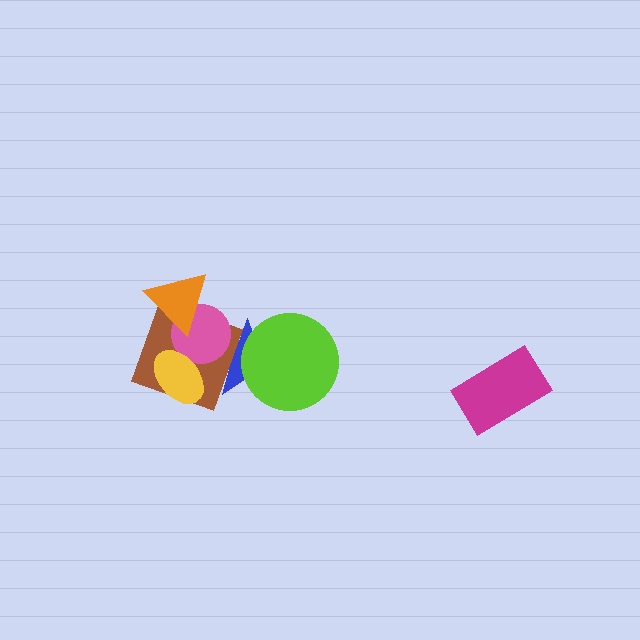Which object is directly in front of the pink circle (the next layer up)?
The orange triangle is directly in front of the pink circle.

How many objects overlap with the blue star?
3 objects overlap with the blue star.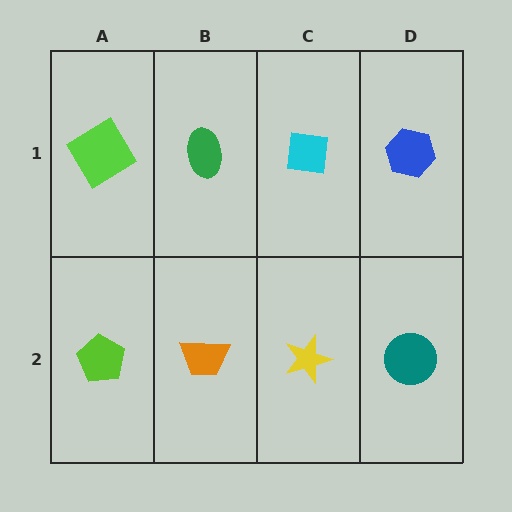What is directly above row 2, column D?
A blue hexagon.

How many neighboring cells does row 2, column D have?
2.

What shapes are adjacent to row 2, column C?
A cyan square (row 1, column C), an orange trapezoid (row 2, column B), a teal circle (row 2, column D).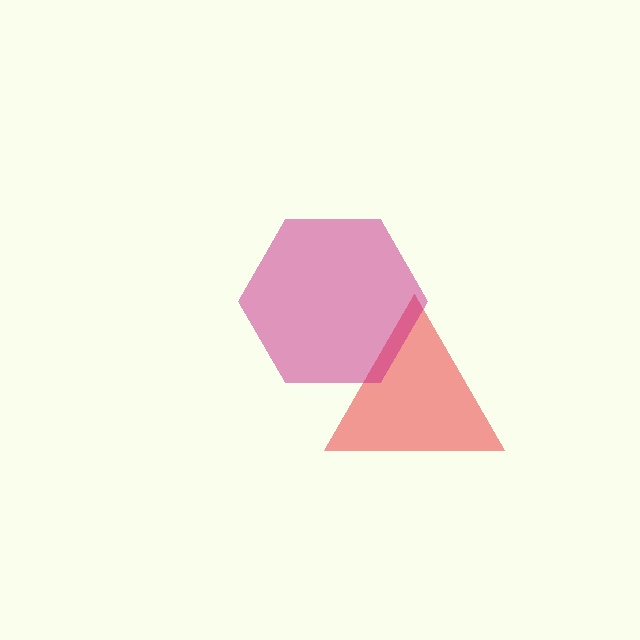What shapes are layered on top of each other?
The layered shapes are: a red triangle, a magenta hexagon.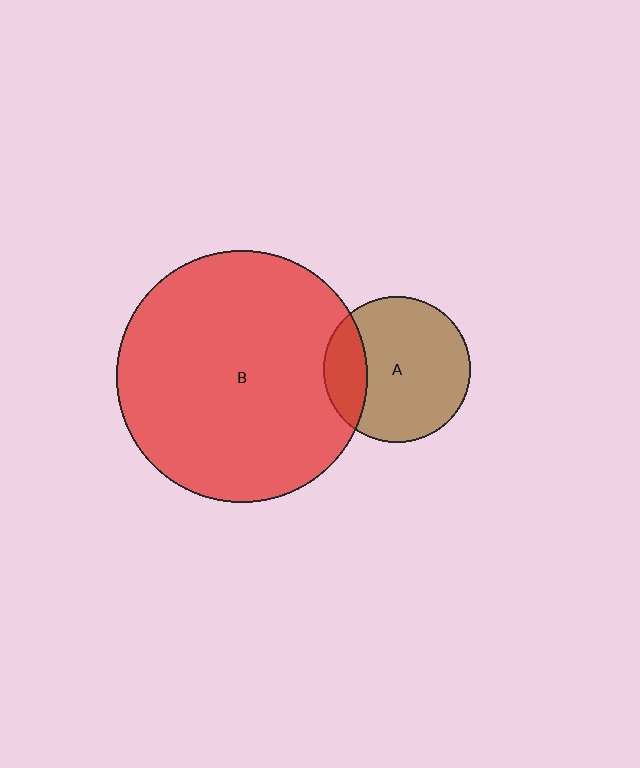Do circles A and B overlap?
Yes.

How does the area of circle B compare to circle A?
Approximately 3.0 times.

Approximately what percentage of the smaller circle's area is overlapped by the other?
Approximately 20%.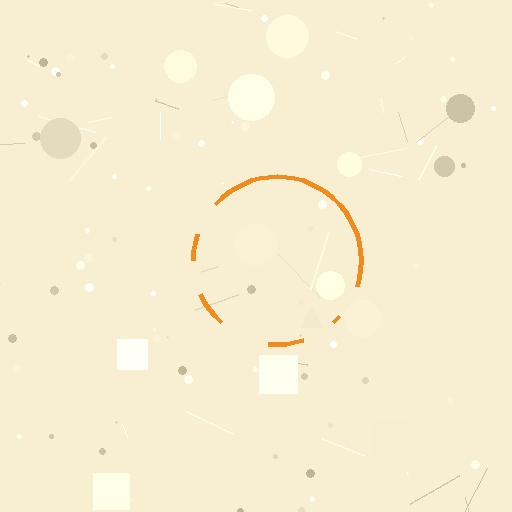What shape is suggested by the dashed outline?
The dashed outline suggests a circle.